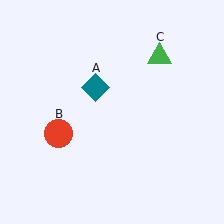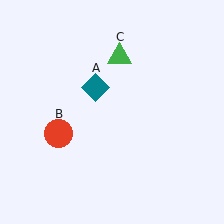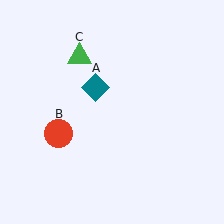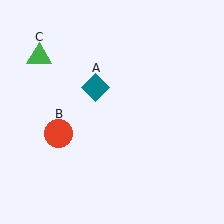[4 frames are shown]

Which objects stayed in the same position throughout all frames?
Teal diamond (object A) and red circle (object B) remained stationary.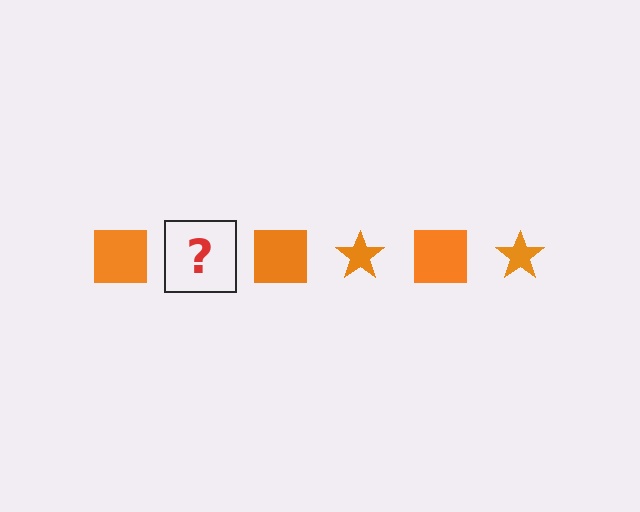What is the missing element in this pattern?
The missing element is an orange star.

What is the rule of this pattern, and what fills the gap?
The rule is that the pattern cycles through square, star shapes in orange. The gap should be filled with an orange star.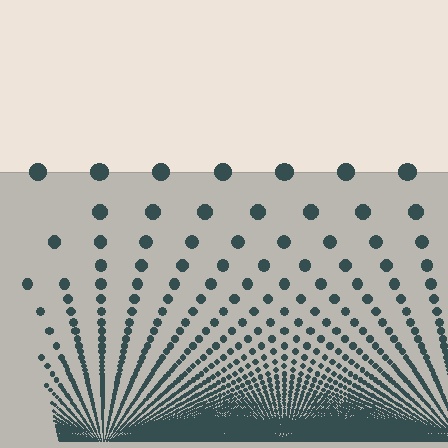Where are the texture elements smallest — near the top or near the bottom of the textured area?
Near the bottom.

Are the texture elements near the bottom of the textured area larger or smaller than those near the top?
Smaller. The gradient is inverted — elements near the bottom are smaller and denser.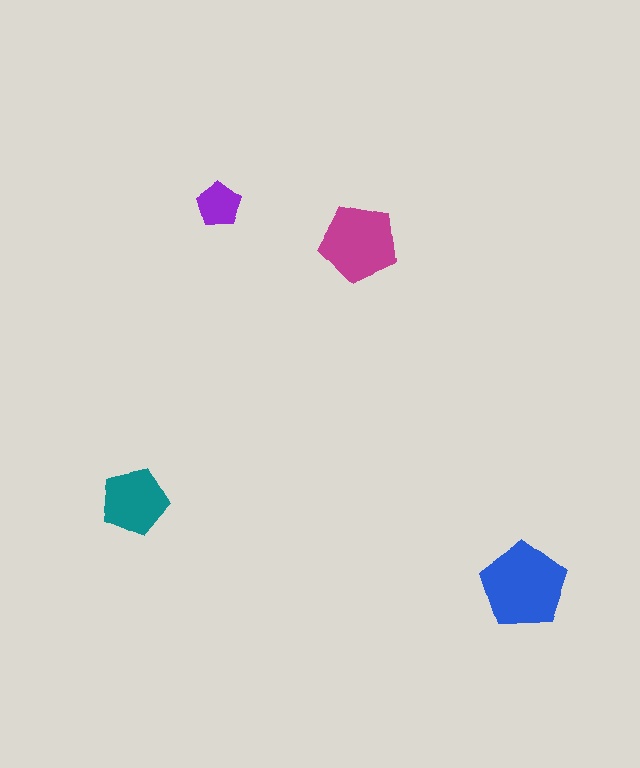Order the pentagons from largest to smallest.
the blue one, the magenta one, the teal one, the purple one.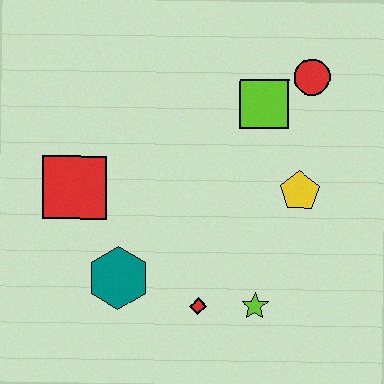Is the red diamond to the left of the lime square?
Yes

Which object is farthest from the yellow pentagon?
The red square is farthest from the yellow pentagon.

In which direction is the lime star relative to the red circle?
The lime star is below the red circle.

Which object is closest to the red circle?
The lime square is closest to the red circle.